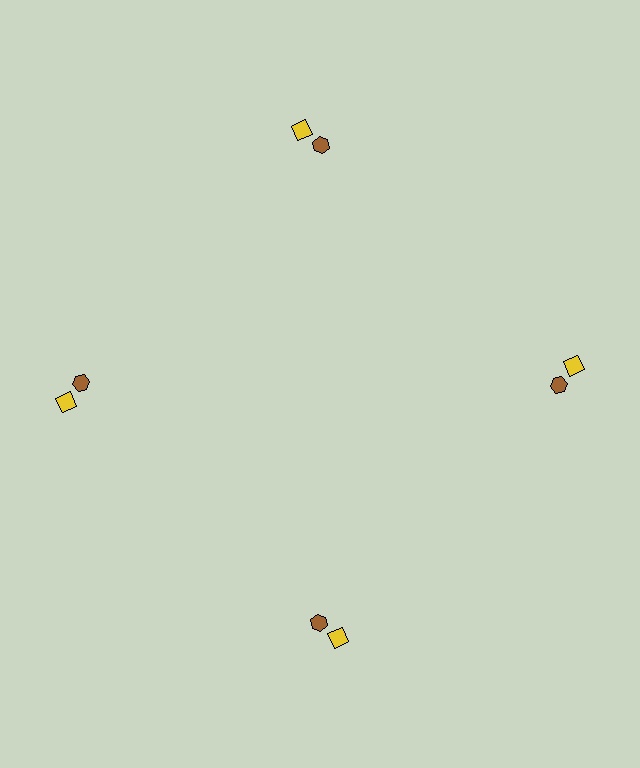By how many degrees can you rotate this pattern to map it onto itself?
The pattern maps onto itself every 90 degrees of rotation.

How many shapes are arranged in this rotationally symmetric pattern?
There are 8 shapes, arranged in 4 groups of 2.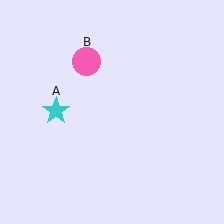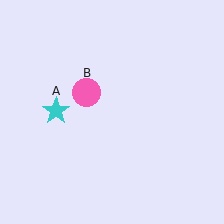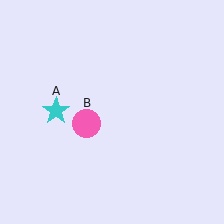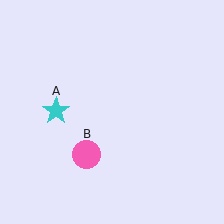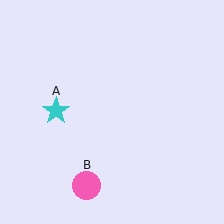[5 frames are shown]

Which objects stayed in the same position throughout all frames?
Cyan star (object A) remained stationary.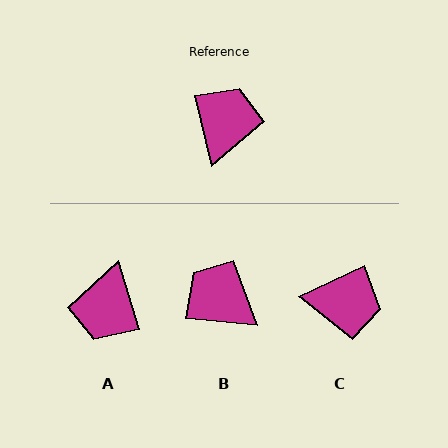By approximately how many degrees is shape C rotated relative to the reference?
Approximately 79 degrees clockwise.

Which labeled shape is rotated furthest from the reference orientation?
A, about 178 degrees away.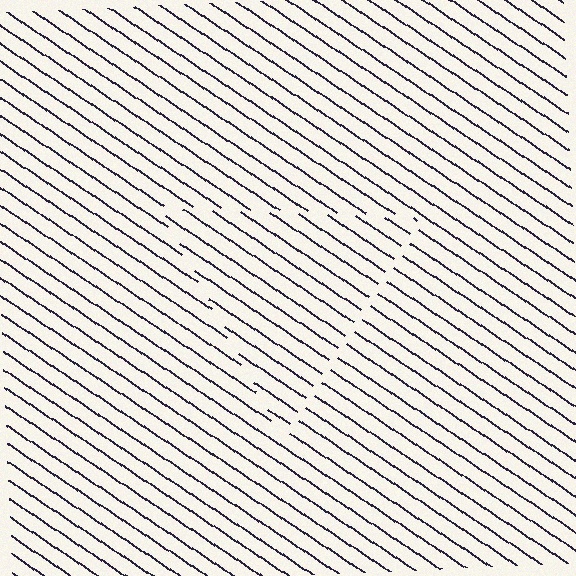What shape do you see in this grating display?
An illusory triangle. The interior of the shape contains the same grating, shifted by half a period — the contour is defined by the phase discontinuity where line-ends from the inner and outer gratings abut.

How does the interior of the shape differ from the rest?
The interior of the shape contains the same grating, shifted by half a period — the contour is defined by the phase discontinuity where line-ends from the inner and outer gratings abut.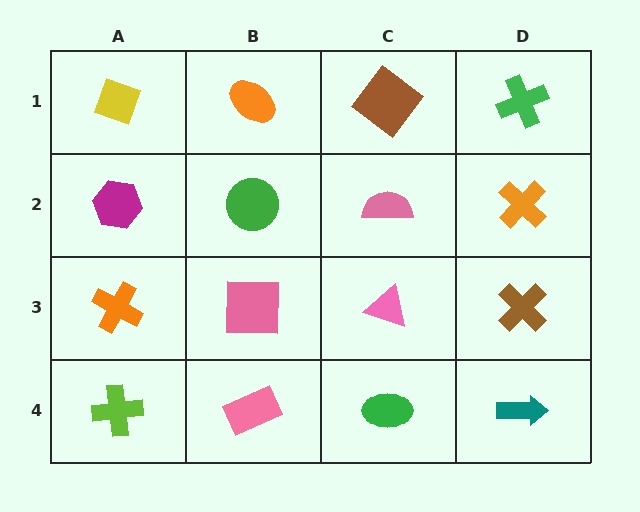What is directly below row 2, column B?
A pink square.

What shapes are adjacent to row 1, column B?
A green circle (row 2, column B), a yellow diamond (row 1, column A), a brown diamond (row 1, column C).